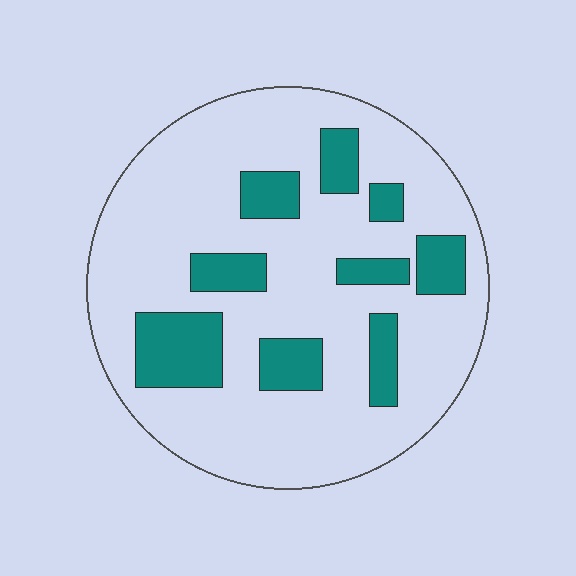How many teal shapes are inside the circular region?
9.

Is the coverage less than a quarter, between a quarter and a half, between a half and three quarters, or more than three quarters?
Less than a quarter.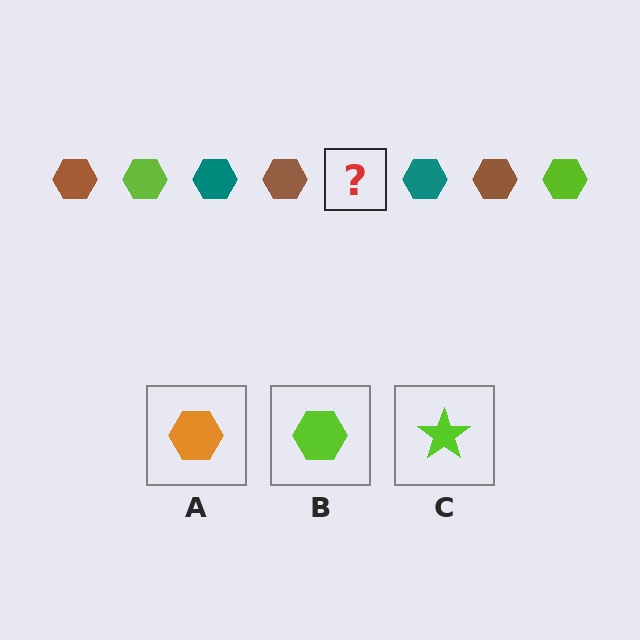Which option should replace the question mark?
Option B.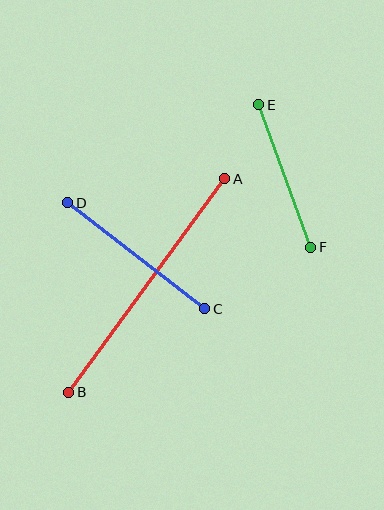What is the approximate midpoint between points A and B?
The midpoint is at approximately (147, 285) pixels.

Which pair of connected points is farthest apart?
Points A and B are farthest apart.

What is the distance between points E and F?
The distance is approximately 152 pixels.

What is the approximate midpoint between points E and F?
The midpoint is at approximately (285, 176) pixels.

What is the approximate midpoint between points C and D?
The midpoint is at approximately (136, 256) pixels.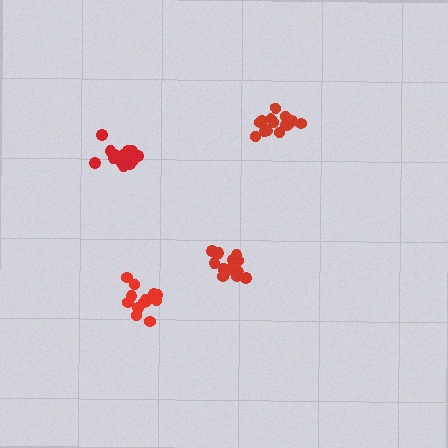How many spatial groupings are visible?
There are 4 spatial groupings.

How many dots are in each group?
Group 1: 13 dots, Group 2: 14 dots, Group 3: 15 dots, Group 4: 17 dots (59 total).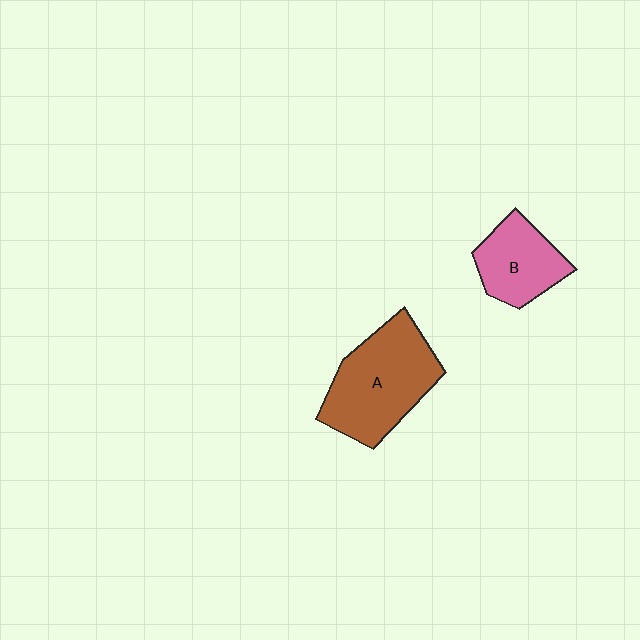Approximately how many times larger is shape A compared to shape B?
Approximately 1.6 times.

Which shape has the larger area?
Shape A (brown).